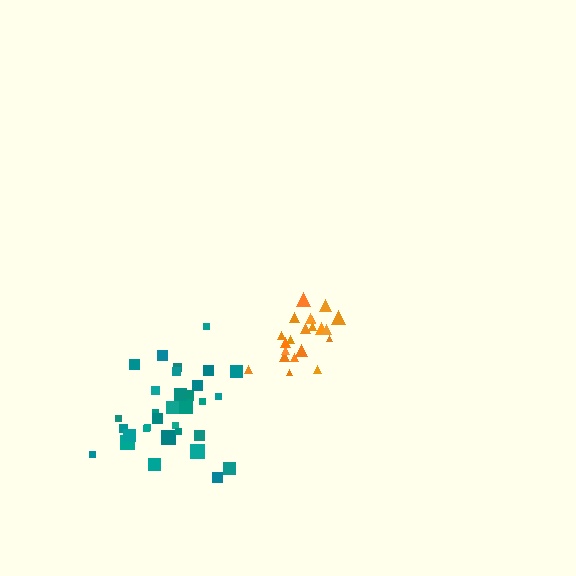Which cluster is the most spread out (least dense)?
Teal.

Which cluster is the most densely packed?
Orange.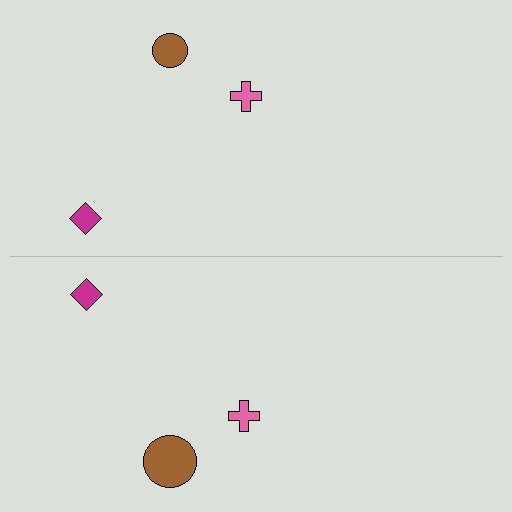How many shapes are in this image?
There are 6 shapes in this image.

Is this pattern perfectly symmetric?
No, the pattern is not perfectly symmetric. The brown circle on the bottom side has a different size than its mirror counterpart.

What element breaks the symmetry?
The brown circle on the bottom side has a different size than its mirror counterpart.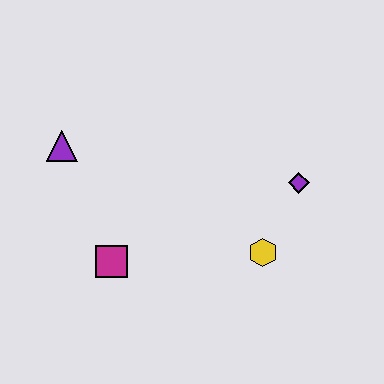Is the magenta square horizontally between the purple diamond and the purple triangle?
Yes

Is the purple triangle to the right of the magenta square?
No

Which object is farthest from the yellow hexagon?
The purple triangle is farthest from the yellow hexagon.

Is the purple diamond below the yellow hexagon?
No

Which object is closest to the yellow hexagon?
The purple diamond is closest to the yellow hexagon.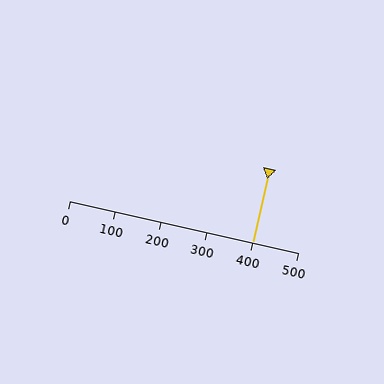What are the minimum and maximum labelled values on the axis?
The axis runs from 0 to 500.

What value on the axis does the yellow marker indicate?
The marker indicates approximately 400.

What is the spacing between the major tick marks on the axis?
The major ticks are spaced 100 apart.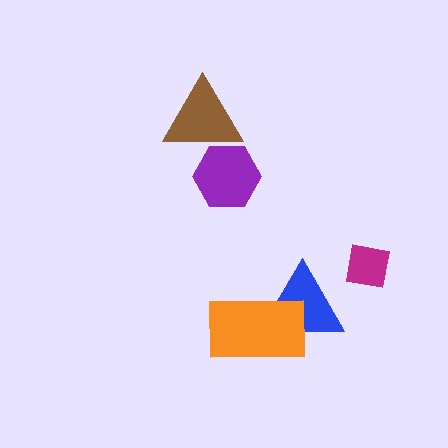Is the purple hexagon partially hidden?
Yes, it is partially covered by another shape.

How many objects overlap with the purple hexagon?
1 object overlaps with the purple hexagon.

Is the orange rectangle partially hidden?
No, no other shape covers it.